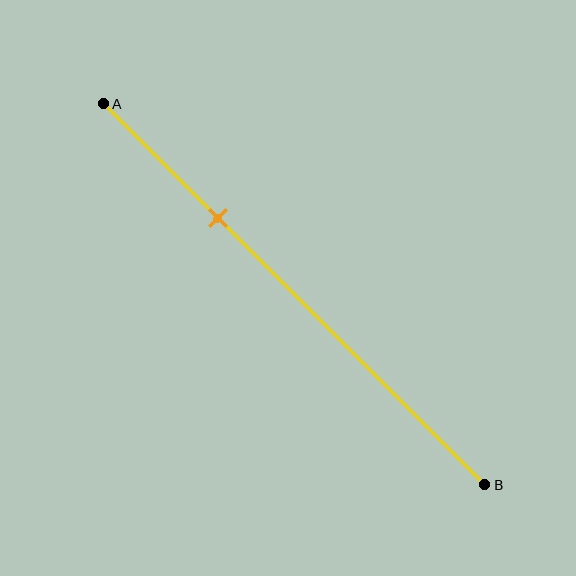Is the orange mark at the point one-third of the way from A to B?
No, the mark is at about 30% from A, not at the 33% one-third point.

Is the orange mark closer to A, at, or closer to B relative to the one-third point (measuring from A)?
The orange mark is closer to point A than the one-third point of segment AB.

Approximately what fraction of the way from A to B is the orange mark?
The orange mark is approximately 30% of the way from A to B.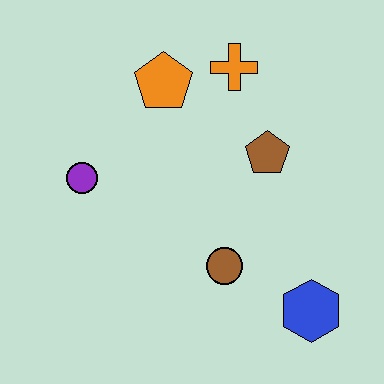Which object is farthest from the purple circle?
The blue hexagon is farthest from the purple circle.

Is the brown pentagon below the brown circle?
No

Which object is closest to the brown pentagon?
The orange cross is closest to the brown pentagon.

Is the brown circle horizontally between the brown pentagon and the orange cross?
No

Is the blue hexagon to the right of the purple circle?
Yes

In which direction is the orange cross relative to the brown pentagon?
The orange cross is above the brown pentagon.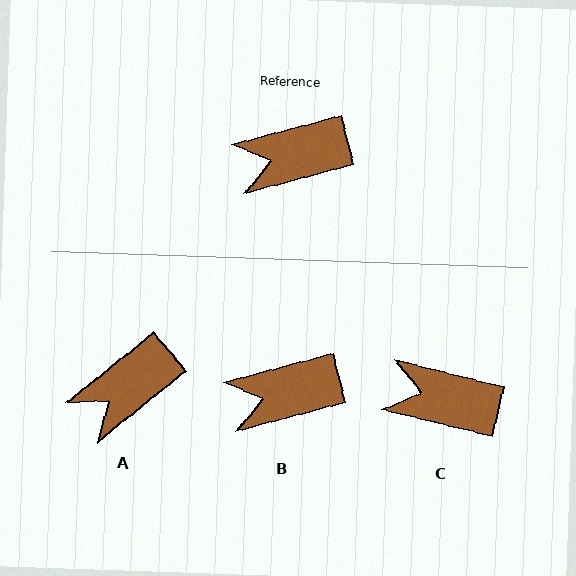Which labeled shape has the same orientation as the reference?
B.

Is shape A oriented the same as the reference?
No, it is off by about 24 degrees.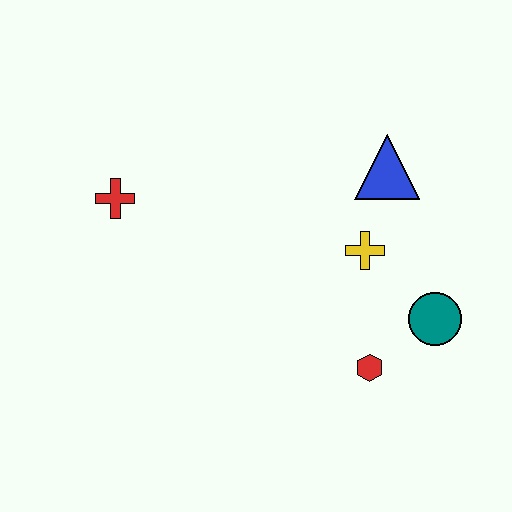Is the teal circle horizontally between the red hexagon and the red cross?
No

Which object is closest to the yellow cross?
The blue triangle is closest to the yellow cross.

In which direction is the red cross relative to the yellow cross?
The red cross is to the left of the yellow cross.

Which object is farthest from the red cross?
The teal circle is farthest from the red cross.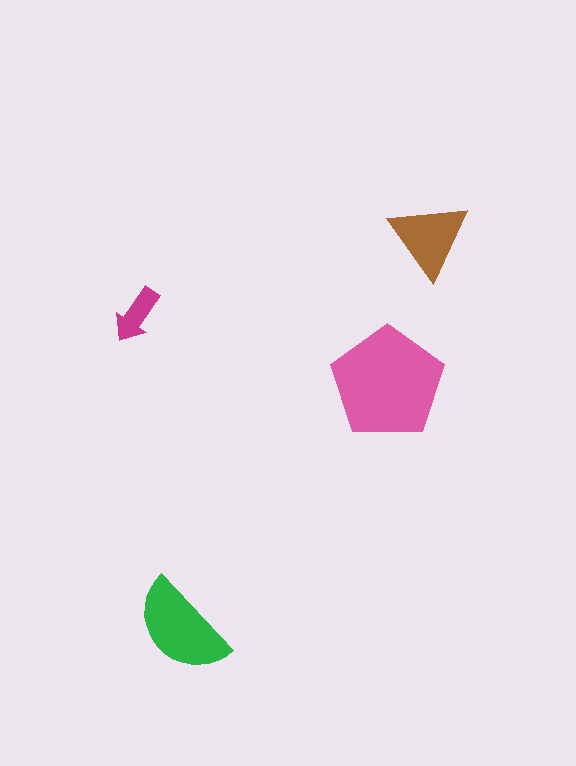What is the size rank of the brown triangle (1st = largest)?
3rd.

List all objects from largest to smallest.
The pink pentagon, the green semicircle, the brown triangle, the magenta arrow.